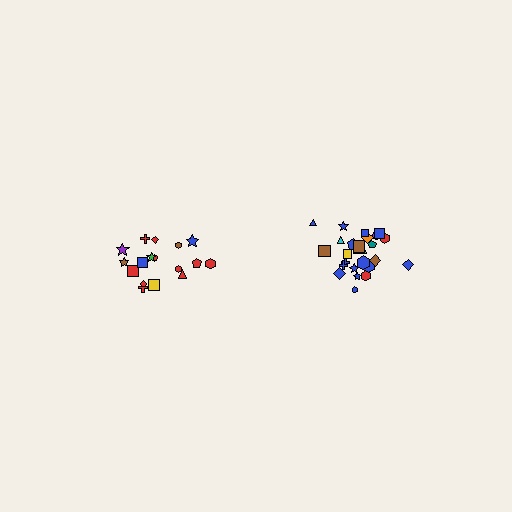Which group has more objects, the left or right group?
The right group.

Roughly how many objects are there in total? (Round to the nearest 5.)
Roughly 45 objects in total.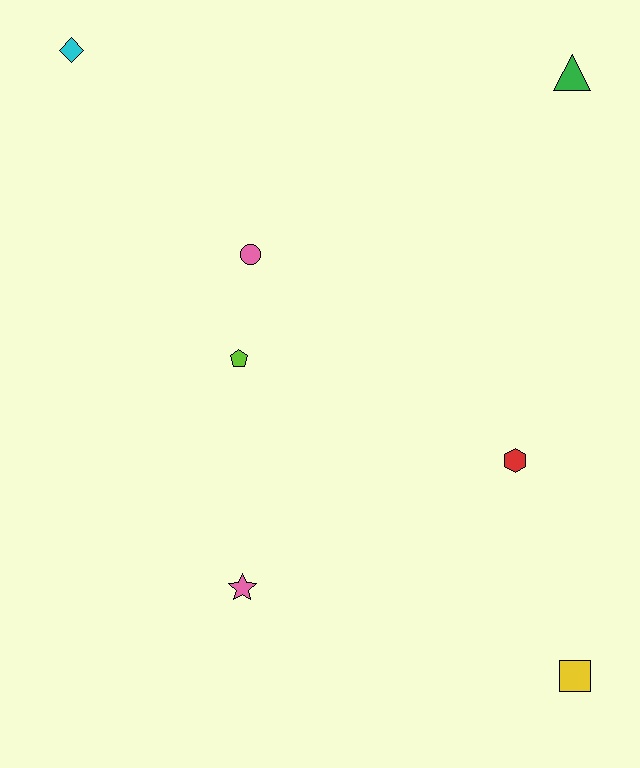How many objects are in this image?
There are 7 objects.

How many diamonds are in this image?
There is 1 diamond.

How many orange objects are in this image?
There are no orange objects.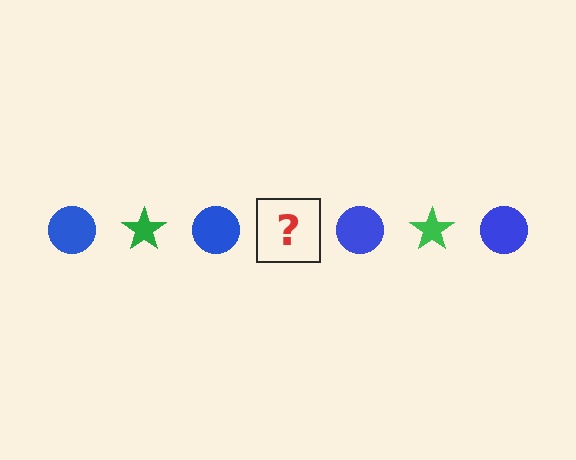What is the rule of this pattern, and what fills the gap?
The rule is that the pattern alternates between blue circle and green star. The gap should be filled with a green star.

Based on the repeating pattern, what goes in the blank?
The blank should be a green star.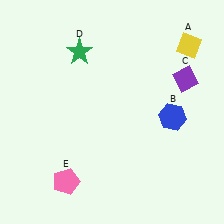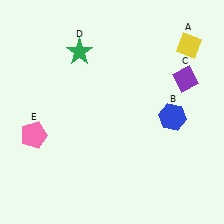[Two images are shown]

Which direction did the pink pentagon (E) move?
The pink pentagon (E) moved up.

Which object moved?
The pink pentagon (E) moved up.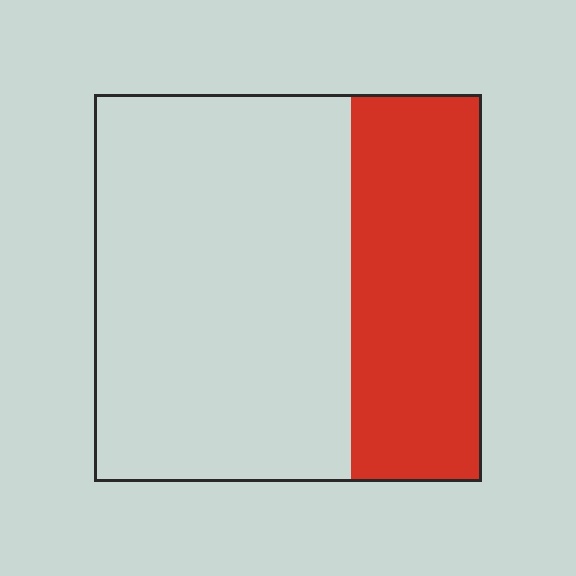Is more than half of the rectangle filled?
No.